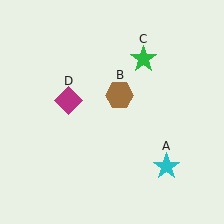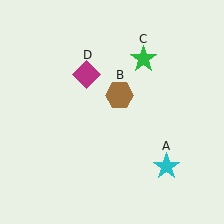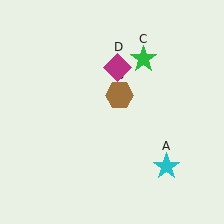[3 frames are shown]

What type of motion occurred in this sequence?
The magenta diamond (object D) rotated clockwise around the center of the scene.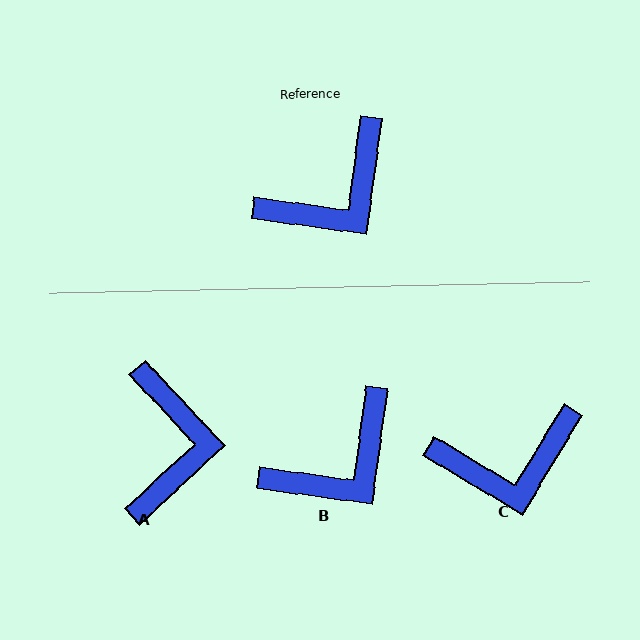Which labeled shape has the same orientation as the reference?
B.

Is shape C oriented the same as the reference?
No, it is off by about 23 degrees.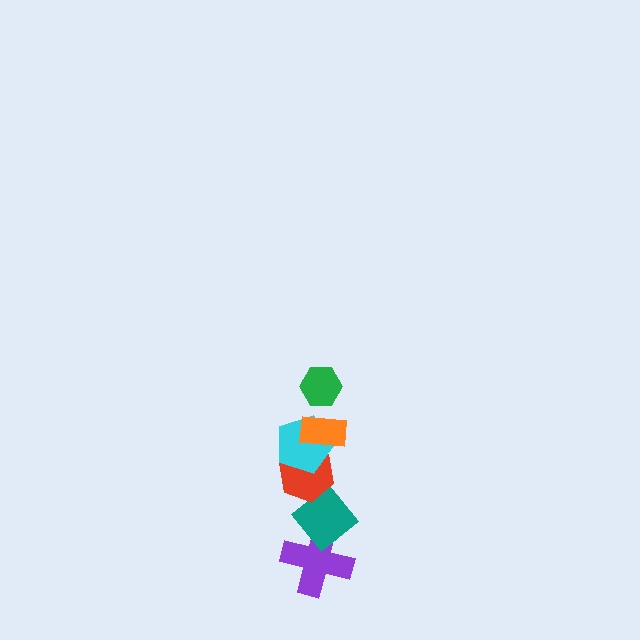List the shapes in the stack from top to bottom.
From top to bottom: the green hexagon, the orange rectangle, the cyan pentagon, the red hexagon, the teal diamond, the purple cross.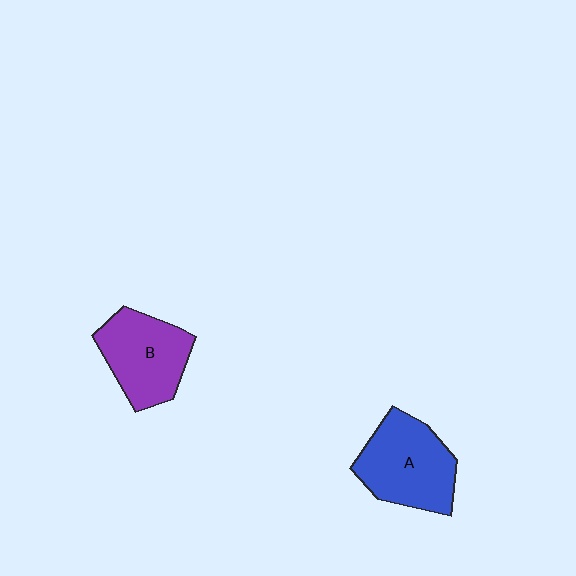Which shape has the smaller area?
Shape B (purple).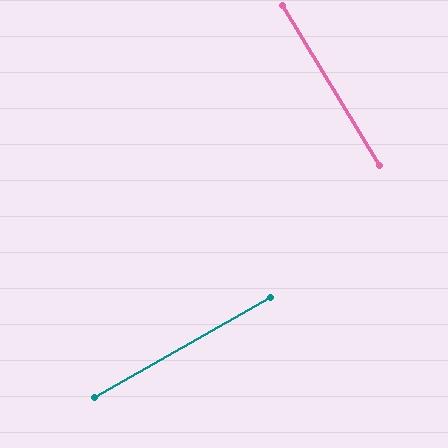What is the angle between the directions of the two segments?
Approximately 88 degrees.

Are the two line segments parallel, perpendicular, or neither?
Perpendicular — they meet at approximately 88°.